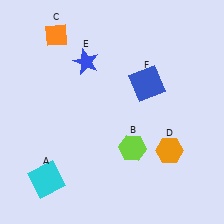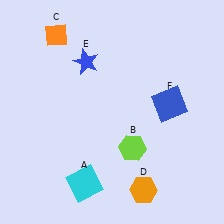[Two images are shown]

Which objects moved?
The objects that moved are: the cyan square (A), the orange hexagon (D), the blue square (F).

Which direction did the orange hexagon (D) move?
The orange hexagon (D) moved down.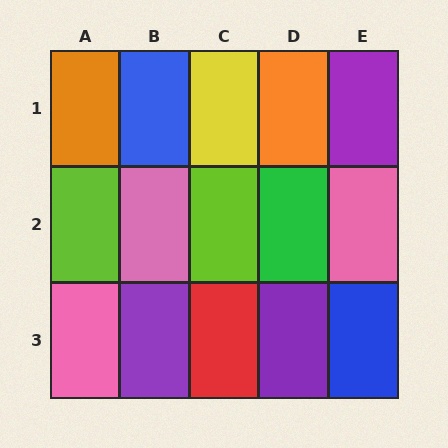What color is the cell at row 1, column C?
Yellow.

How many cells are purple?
3 cells are purple.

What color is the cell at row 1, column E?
Purple.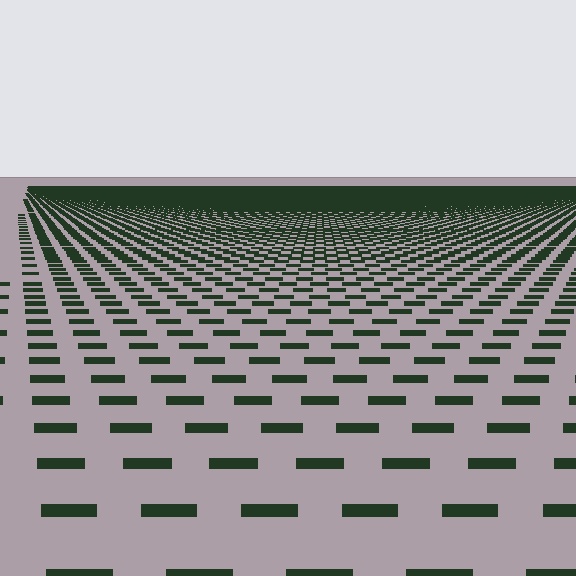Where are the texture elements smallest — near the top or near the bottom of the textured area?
Near the top.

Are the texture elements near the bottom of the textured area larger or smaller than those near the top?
Larger. Near the bottom, elements are closer to the viewer and appear at a bigger on-screen size.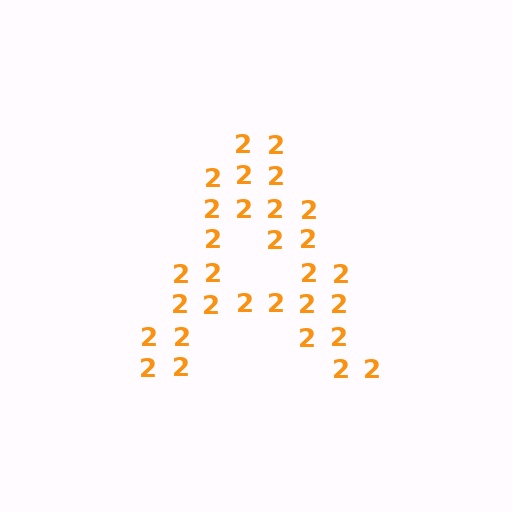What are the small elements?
The small elements are digit 2's.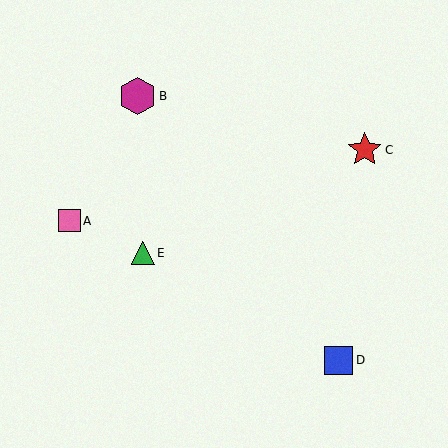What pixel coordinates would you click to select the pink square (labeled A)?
Click at (69, 221) to select the pink square A.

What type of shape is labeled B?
Shape B is a magenta hexagon.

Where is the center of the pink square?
The center of the pink square is at (69, 221).